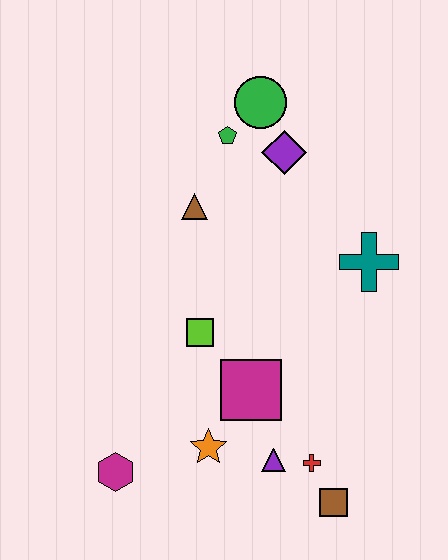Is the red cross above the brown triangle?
No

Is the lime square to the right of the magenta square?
No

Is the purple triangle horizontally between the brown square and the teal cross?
No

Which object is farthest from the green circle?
The brown square is farthest from the green circle.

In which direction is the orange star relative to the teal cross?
The orange star is below the teal cross.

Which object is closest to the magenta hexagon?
The orange star is closest to the magenta hexagon.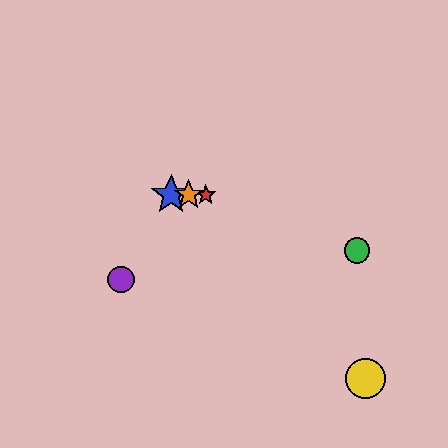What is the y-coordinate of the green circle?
The green circle is at y≈250.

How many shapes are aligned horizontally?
3 shapes (the red star, the blue star, the orange star) are aligned horizontally.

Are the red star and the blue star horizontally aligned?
Yes, both are at y≈195.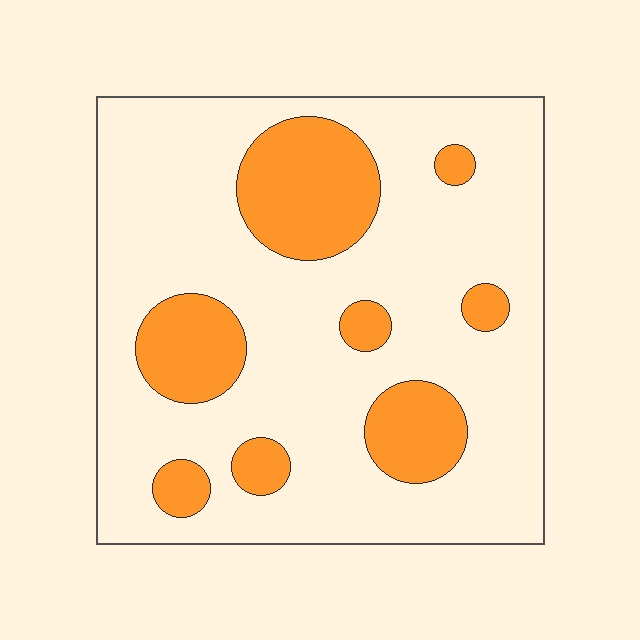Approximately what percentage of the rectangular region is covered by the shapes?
Approximately 25%.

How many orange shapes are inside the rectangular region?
8.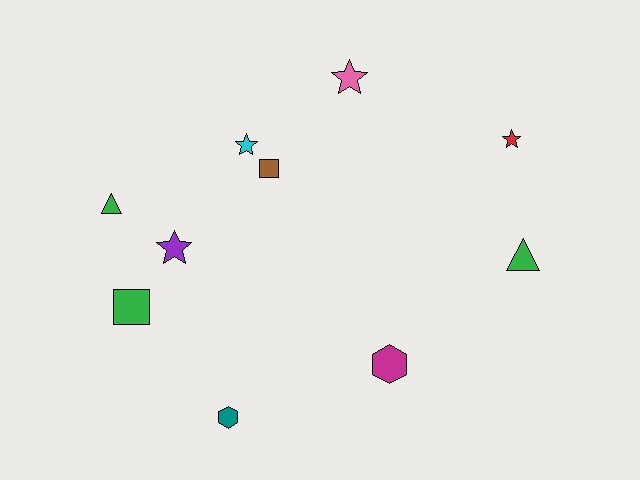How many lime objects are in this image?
There are no lime objects.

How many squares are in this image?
There are 2 squares.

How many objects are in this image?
There are 10 objects.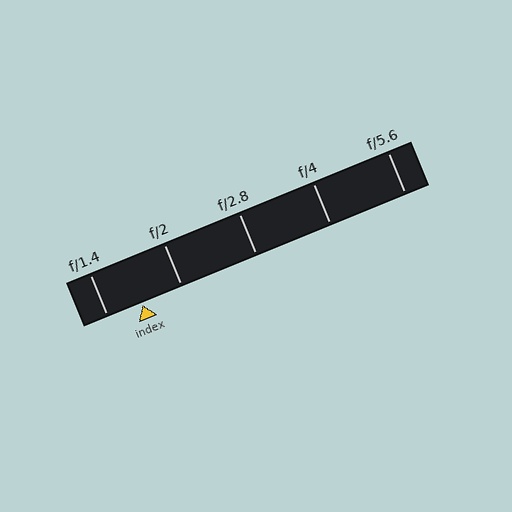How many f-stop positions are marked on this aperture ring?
There are 5 f-stop positions marked.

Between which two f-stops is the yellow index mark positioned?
The index mark is between f/1.4 and f/2.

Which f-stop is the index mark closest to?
The index mark is closest to f/1.4.